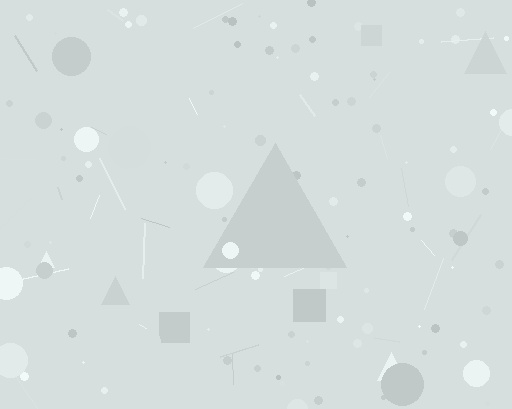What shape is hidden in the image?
A triangle is hidden in the image.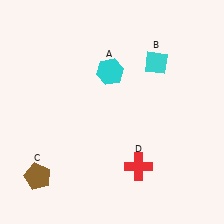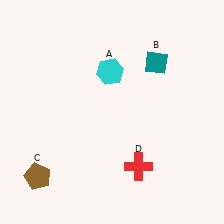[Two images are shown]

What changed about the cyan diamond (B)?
In Image 1, B is cyan. In Image 2, it changed to teal.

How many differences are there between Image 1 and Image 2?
There is 1 difference between the two images.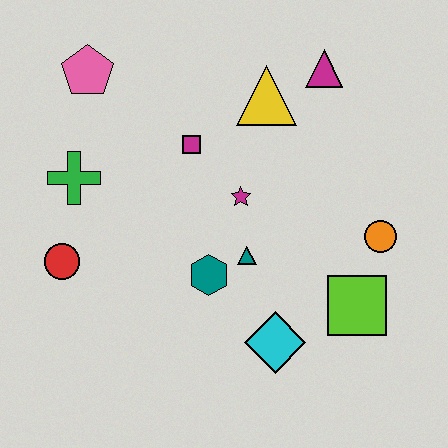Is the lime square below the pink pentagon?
Yes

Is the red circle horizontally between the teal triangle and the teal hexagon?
No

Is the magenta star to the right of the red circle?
Yes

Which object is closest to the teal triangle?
The teal hexagon is closest to the teal triangle.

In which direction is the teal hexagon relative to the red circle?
The teal hexagon is to the right of the red circle.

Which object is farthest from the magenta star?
The pink pentagon is farthest from the magenta star.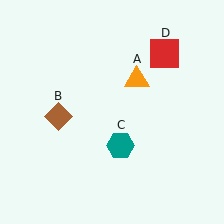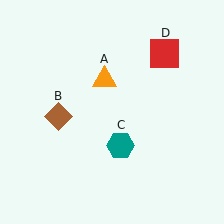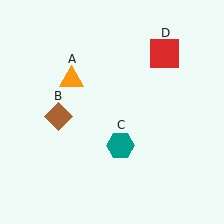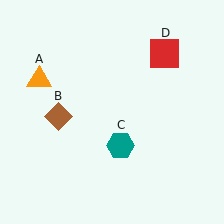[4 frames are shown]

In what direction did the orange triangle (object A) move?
The orange triangle (object A) moved left.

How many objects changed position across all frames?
1 object changed position: orange triangle (object A).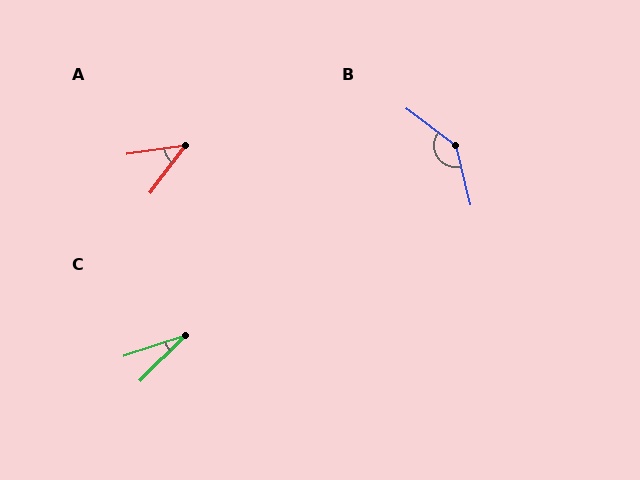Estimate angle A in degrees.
Approximately 44 degrees.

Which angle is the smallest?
C, at approximately 27 degrees.